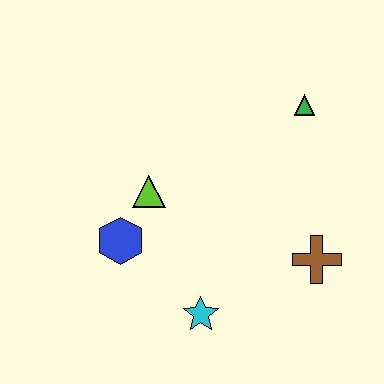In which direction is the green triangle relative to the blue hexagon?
The green triangle is to the right of the blue hexagon.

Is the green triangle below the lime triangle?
No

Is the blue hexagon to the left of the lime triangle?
Yes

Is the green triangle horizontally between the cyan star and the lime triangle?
No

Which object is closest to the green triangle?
The brown cross is closest to the green triangle.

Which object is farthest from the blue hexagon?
The green triangle is farthest from the blue hexagon.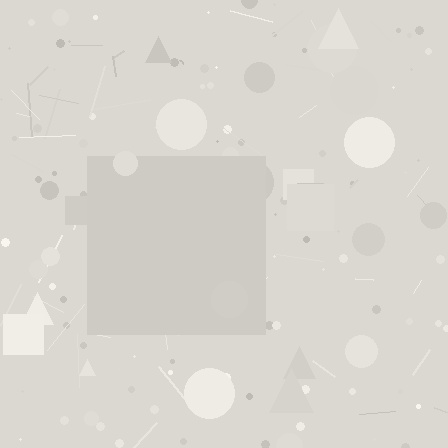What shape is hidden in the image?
A square is hidden in the image.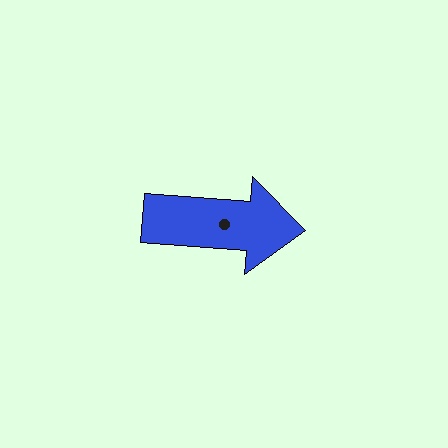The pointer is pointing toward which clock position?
Roughly 3 o'clock.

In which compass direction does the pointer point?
East.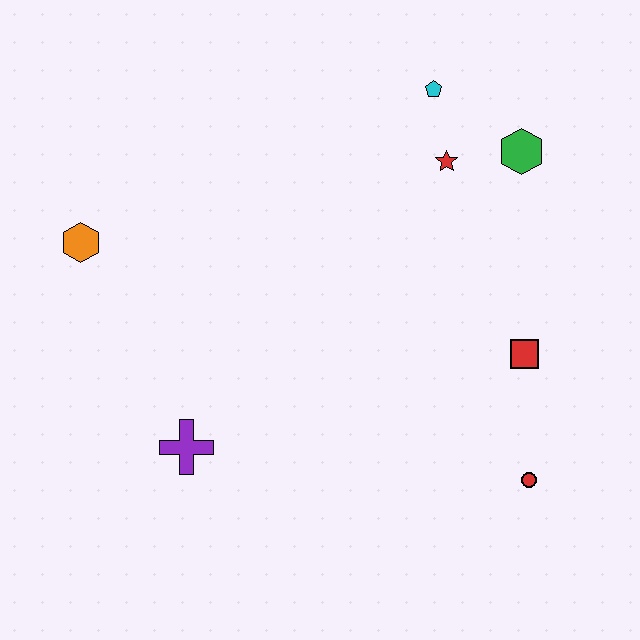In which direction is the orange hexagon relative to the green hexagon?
The orange hexagon is to the left of the green hexagon.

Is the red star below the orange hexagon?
No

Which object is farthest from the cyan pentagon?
The purple cross is farthest from the cyan pentagon.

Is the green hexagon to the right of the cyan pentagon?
Yes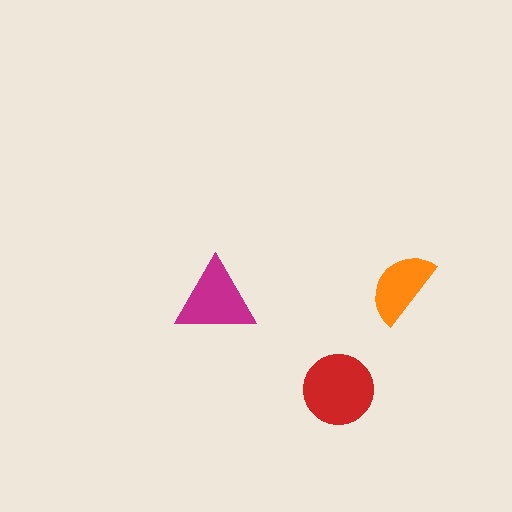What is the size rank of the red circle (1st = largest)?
1st.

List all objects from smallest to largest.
The orange semicircle, the magenta triangle, the red circle.